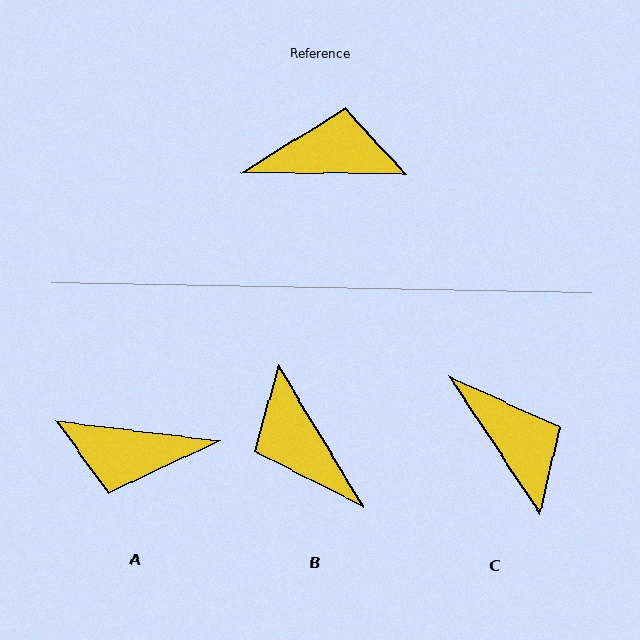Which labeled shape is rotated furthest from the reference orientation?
A, about 173 degrees away.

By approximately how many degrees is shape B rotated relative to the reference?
Approximately 121 degrees counter-clockwise.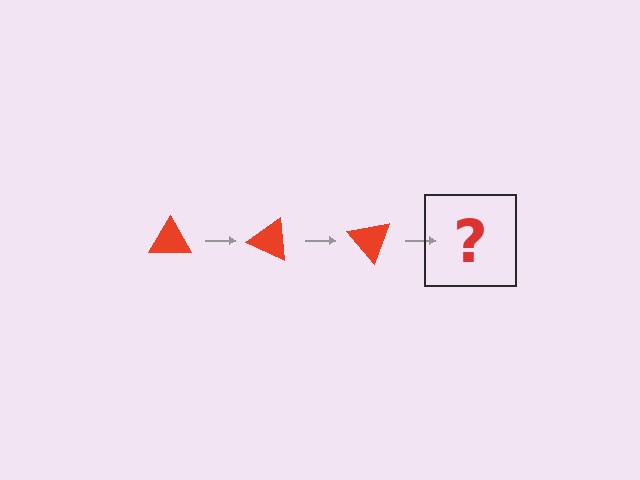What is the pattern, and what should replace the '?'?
The pattern is that the triangle rotates 25 degrees each step. The '?' should be a red triangle rotated 75 degrees.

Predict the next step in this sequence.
The next step is a red triangle rotated 75 degrees.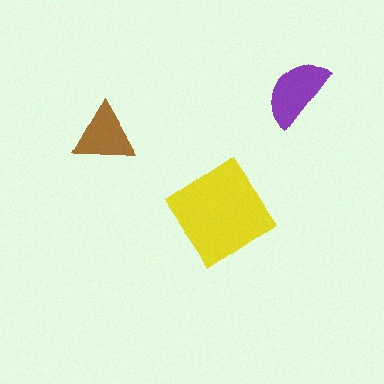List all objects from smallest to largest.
The brown triangle, the purple semicircle, the yellow diamond.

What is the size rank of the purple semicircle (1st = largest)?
2nd.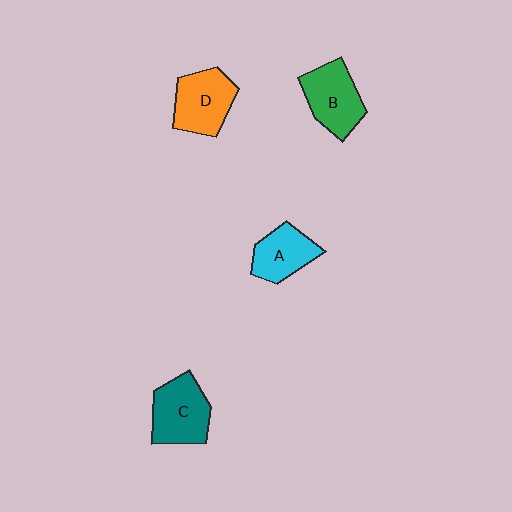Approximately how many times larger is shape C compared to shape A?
Approximately 1.3 times.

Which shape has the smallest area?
Shape A (cyan).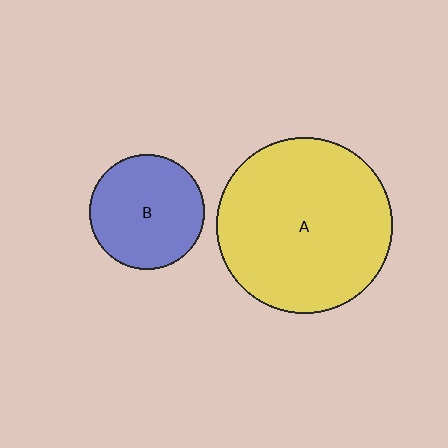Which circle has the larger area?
Circle A (yellow).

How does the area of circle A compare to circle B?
Approximately 2.3 times.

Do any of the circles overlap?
No, none of the circles overlap.